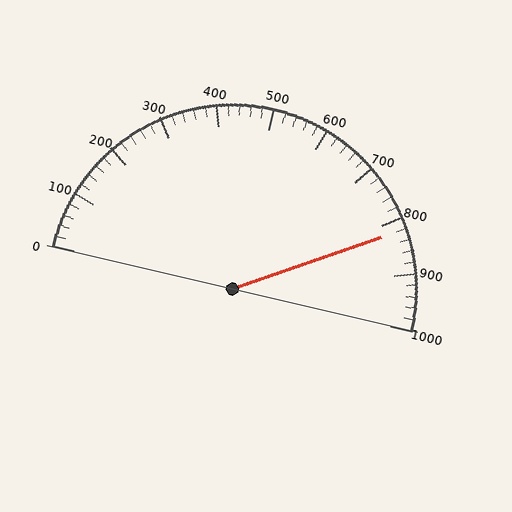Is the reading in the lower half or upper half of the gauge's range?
The reading is in the upper half of the range (0 to 1000).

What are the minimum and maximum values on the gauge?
The gauge ranges from 0 to 1000.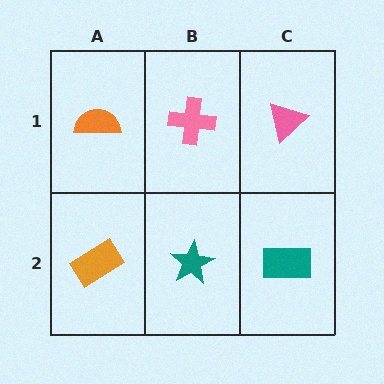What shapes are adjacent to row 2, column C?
A pink triangle (row 1, column C), a teal star (row 2, column B).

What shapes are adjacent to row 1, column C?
A teal rectangle (row 2, column C), a pink cross (row 1, column B).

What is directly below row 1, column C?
A teal rectangle.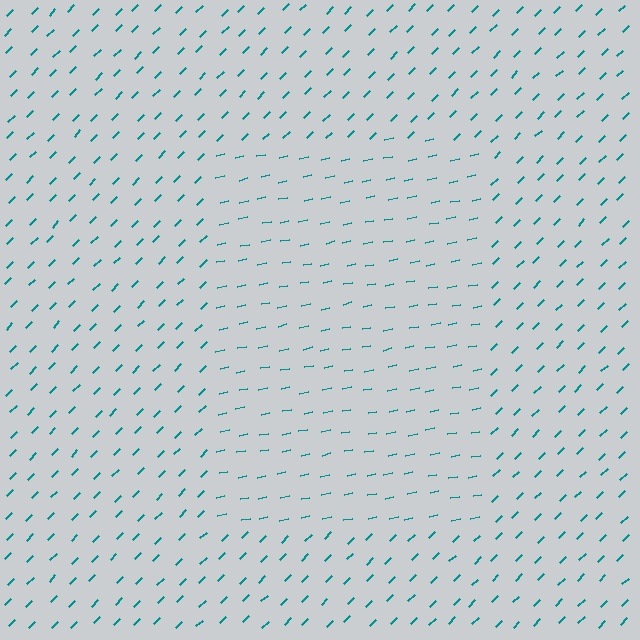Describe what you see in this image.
The image is filled with small teal line segments. A rectangle region in the image has lines oriented differently from the surrounding lines, creating a visible texture boundary.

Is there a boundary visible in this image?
Yes, there is a texture boundary formed by a change in line orientation.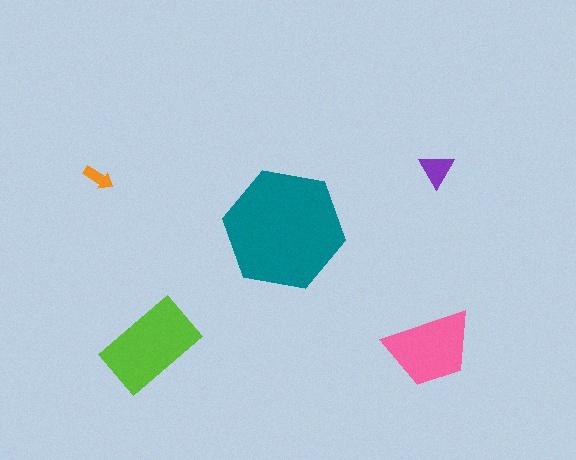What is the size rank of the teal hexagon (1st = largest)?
1st.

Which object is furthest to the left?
The orange arrow is leftmost.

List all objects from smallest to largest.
The orange arrow, the purple triangle, the pink trapezoid, the lime rectangle, the teal hexagon.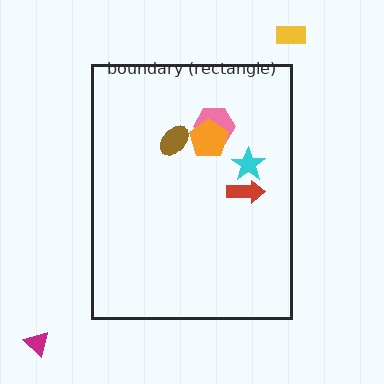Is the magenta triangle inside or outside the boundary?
Outside.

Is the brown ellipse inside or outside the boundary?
Inside.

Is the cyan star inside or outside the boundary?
Inside.